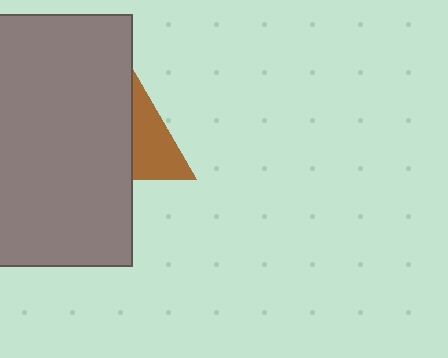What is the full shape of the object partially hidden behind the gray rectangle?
The partially hidden object is a brown triangle.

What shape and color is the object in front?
The object in front is a gray rectangle.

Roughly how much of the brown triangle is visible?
About half of it is visible (roughly 45%).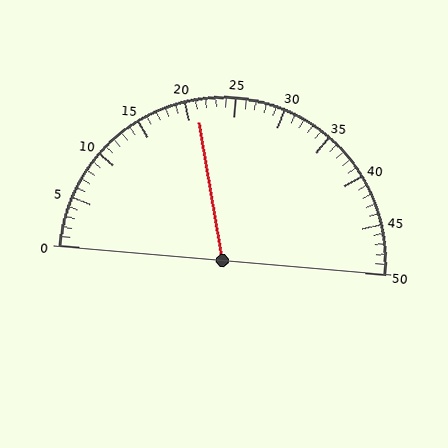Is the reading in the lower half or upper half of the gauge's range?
The reading is in the lower half of the range (0 to 50).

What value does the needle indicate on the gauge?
The needle indicates approximately 21.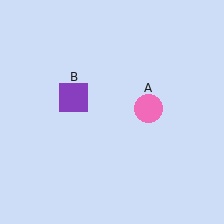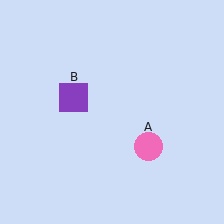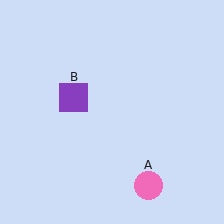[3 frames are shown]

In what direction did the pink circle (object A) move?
The pink circle (object A) moved down.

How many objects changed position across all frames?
1 object changed position: pink circle (object A).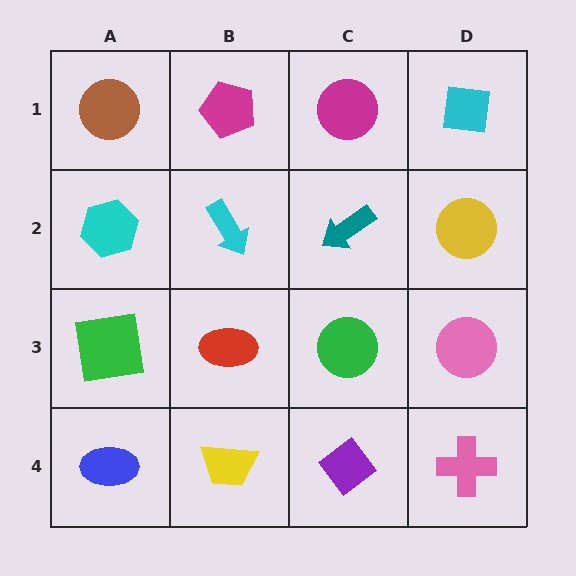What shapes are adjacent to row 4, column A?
A green square (row 3, column A), a yellow trapezoid (row 4, column B).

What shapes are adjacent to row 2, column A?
A brown circle (row 1, column A), a green square (row 3, column A), a cyan arrow (row 2, column B).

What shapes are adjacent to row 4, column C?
A green circle (row 3, column C), a yellow trapezoid (row 4, column B), a pink cross (row 4, column D).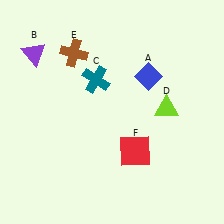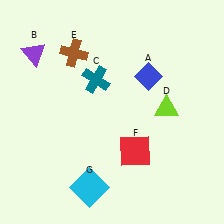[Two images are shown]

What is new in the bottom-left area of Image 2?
A cyan square (G) was added in the bottom-left area of Image 2.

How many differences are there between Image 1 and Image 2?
There is 1 difference between the two images.